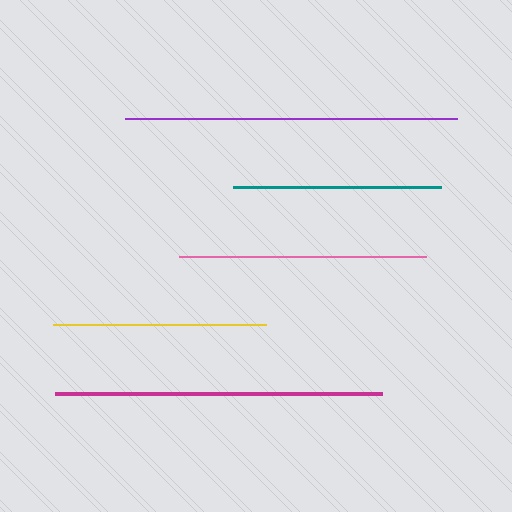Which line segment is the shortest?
The teal line is the shortest at approximately 208 pixels.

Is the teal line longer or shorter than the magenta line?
The magenta line is longer than the teal line.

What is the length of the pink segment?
The pink segment is approximately 247 pixels long.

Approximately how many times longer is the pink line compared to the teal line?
The pink line is approximately 1.2 times the length of the teal line.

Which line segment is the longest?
The purple line is the longest at approximately 332 pixels.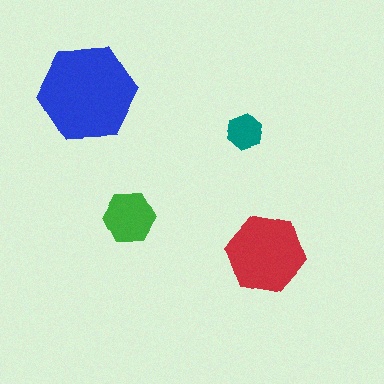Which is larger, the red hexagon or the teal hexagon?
The red one.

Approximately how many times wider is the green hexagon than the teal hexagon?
About 1.5 times wider.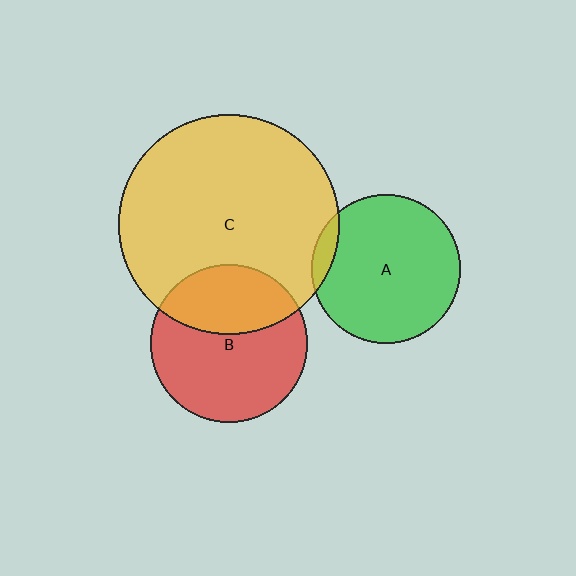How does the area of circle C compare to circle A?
Approximately 2.2 times.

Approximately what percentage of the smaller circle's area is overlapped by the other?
Approximately 5%.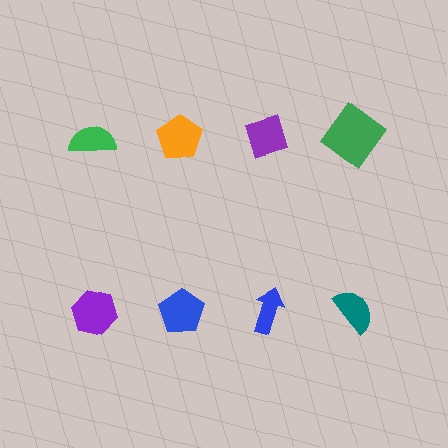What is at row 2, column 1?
A purple hexagon.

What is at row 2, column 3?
A blue arrow.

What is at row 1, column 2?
An orange pentagon.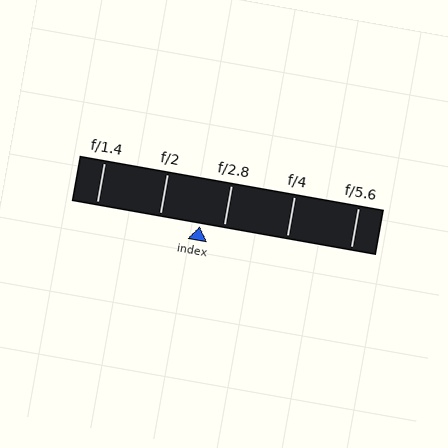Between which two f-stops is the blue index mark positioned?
The index mark is between f/2 and f/2.8.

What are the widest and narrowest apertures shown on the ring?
The widest aperture shown is f/1.4 and the narrowest is f/5.6.